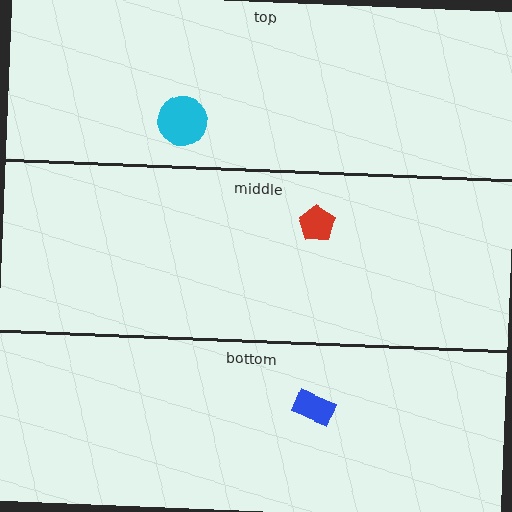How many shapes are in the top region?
1.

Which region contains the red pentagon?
The middle region.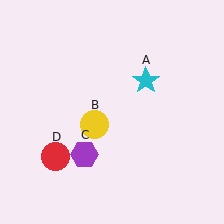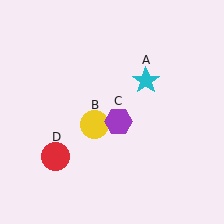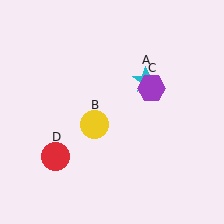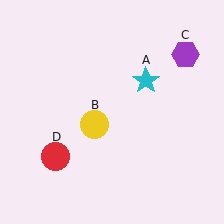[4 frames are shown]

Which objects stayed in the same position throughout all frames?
Cyan star (object A) and yellow circle (object B) and red circle (object D) remained stationary.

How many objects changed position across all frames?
1 object changed position: purple hexagon (object C).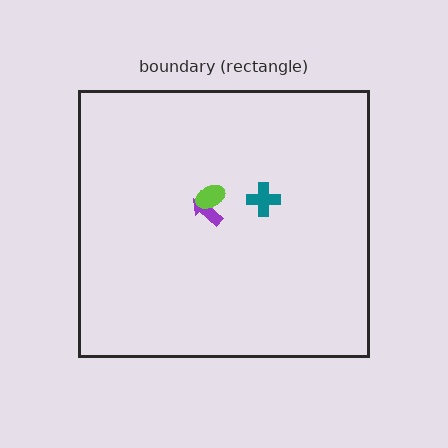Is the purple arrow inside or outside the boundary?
Inside.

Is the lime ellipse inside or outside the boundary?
Inside.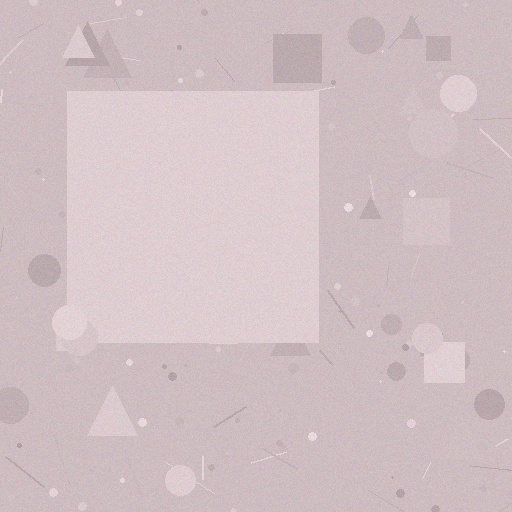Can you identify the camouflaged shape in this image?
The camouflaged shape is a square.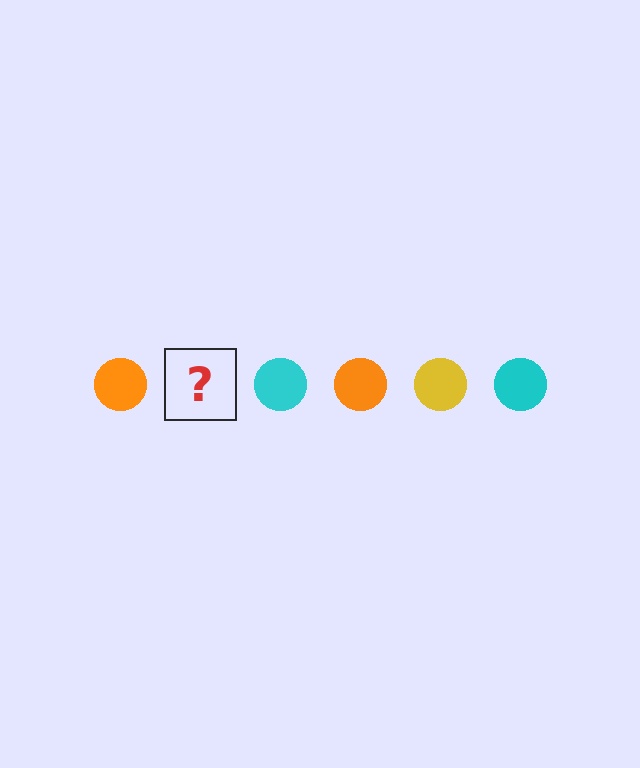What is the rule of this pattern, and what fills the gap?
The rule is that the pattern cycles through orange, yellow, cyan circles. The gap should be filled with a yellow circle.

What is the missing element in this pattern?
The missing element is a yellow circle.